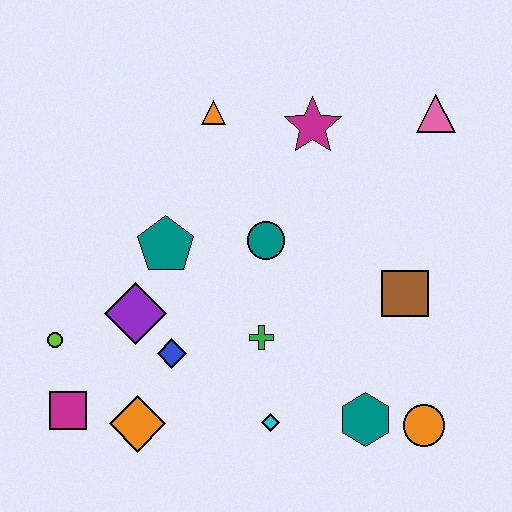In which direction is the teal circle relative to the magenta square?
The teal circle is to the right of the magenta square.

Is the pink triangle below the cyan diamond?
No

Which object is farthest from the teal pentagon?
The orange circle is farthest from the teal pentagon.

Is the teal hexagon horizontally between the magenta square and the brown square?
Yes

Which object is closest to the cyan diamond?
The green cross is closest to the cyan diamond.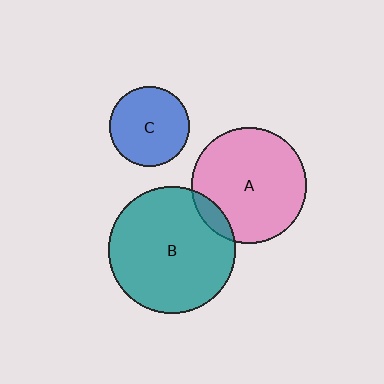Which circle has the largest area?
Circle B (teal).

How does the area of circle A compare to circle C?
Approximately 2.1 times.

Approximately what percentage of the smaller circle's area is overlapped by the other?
Approximately 10%.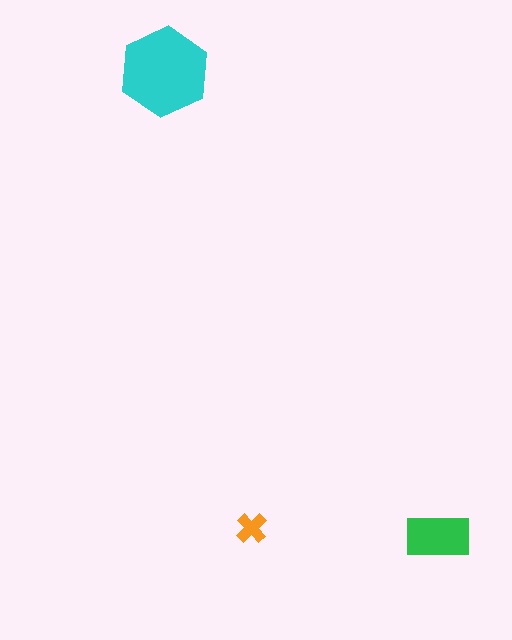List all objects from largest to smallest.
The cyan hexagon, the green rectangle, the orange cross.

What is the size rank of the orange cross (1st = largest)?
3rd.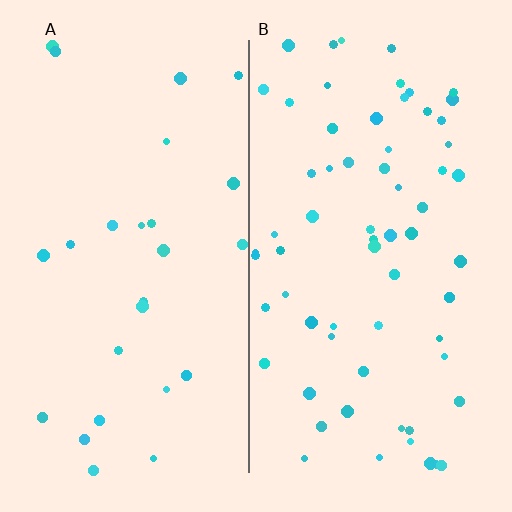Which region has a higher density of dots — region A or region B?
B (the right).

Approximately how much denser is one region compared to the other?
Approximately 2.5× — region B over region A.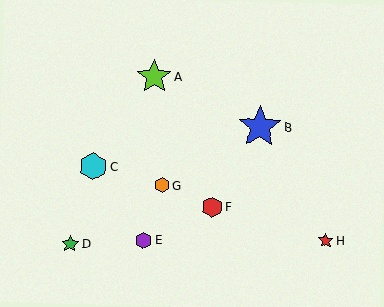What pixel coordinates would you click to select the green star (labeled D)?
Click at (70, 244) to select the green star D.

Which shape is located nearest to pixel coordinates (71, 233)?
The green star (labeled D) at (70, 244) is nearest to that location.